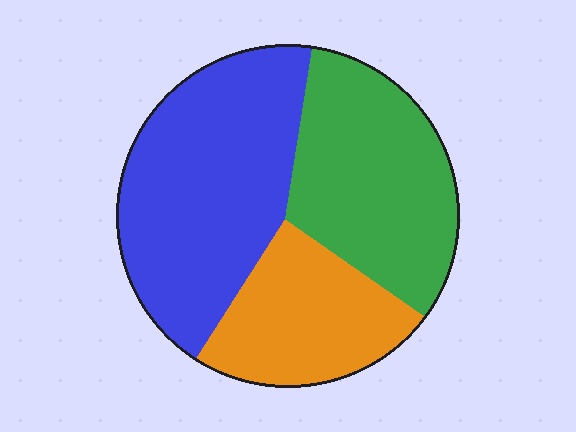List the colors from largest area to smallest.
From largest to smallest: blue, green, orange.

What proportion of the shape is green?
Green takes up between a third and a half of the shape.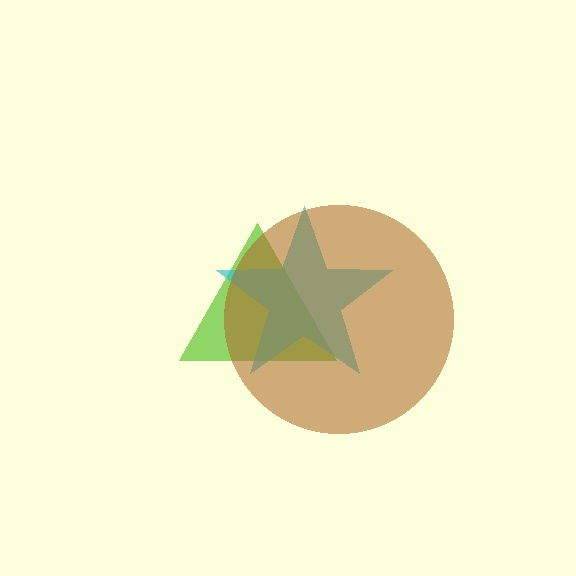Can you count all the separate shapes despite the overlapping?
Yes, there are 3 separate shapes.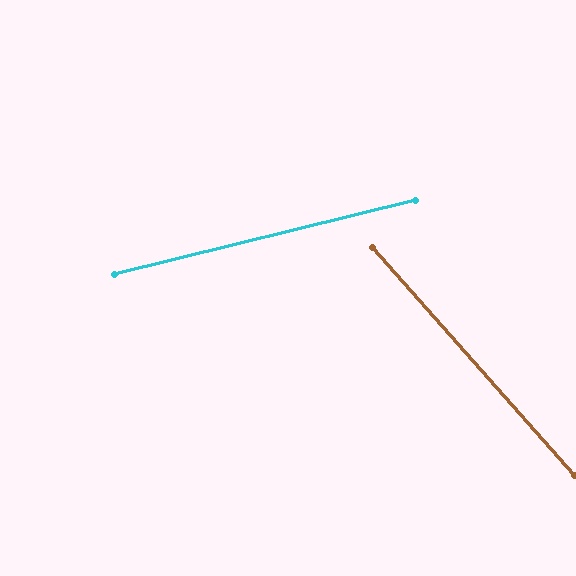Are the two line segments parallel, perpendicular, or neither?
Neither parallel nor perpendicular — they differ by about 62°.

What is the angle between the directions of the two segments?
Approximately 62 degrees.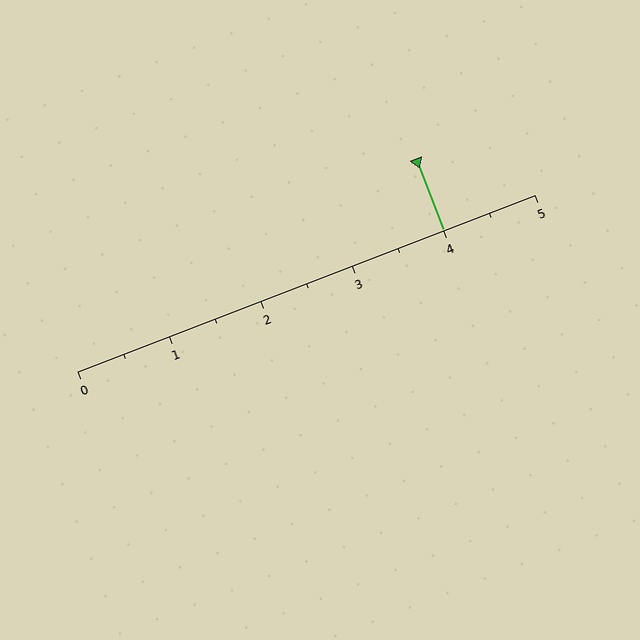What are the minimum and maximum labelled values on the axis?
The axis runs from 0 to 5.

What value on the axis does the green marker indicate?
The marker indicates approximately 4.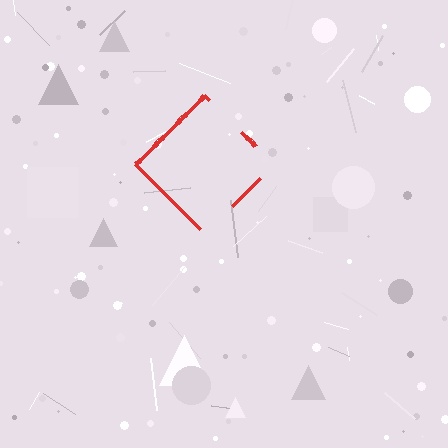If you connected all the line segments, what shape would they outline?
They would outline a diamond.